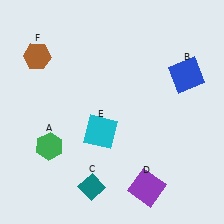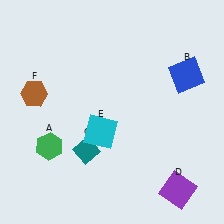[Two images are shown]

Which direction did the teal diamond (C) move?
The teal diamond (C) moved up.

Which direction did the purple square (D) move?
The purple square (D) moved right.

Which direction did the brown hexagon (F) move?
The brown hexagon (F) moved down.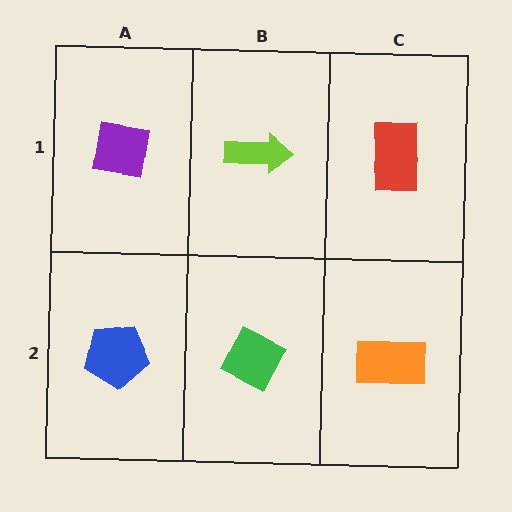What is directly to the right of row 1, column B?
A red rectangle.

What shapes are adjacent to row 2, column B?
A lime arrow (row 1, column B), a blue pentagon (row 2, column A), an orange rectangle (row 2, column C).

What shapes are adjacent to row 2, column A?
A purple square (row 1, column A), a green diamond (row 2, column B).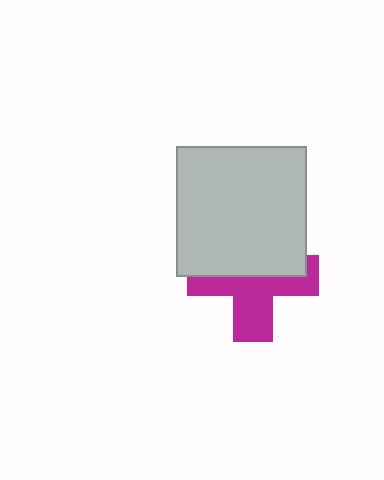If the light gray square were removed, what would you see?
You would see the complete magenta cross.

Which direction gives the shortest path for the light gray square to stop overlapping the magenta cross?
Moving up gives the shortest separation.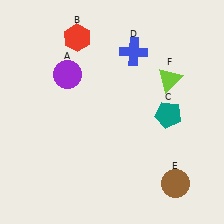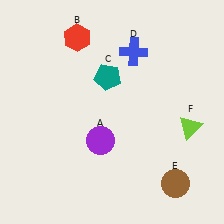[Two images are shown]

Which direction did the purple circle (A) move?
The purple circle (A) moved down.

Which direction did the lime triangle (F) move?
The lime triangle (F) moved down.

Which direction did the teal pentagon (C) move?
The teal pentagon (C) moved left.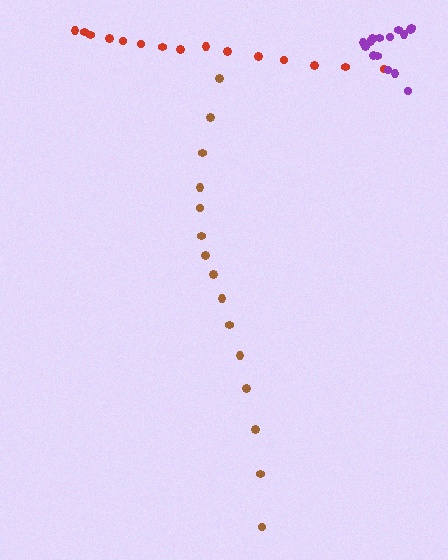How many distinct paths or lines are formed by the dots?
There are 3 distinct paths.